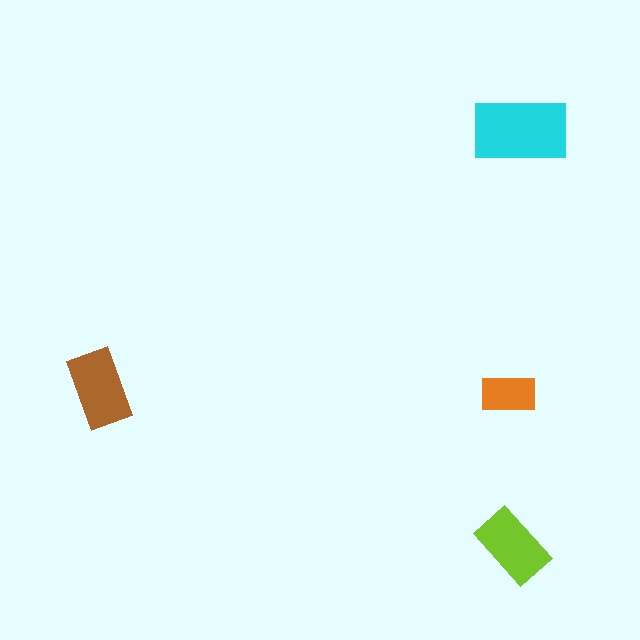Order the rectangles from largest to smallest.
the cyan one, the brown one, the lime one, the orange one.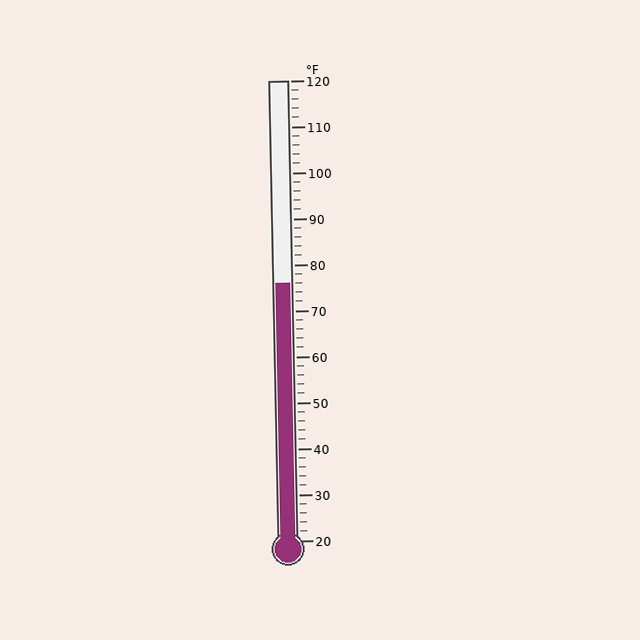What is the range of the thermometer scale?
The thermometer scale ranges from 20°F to 120°F.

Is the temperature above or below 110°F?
The temperature is below 110°F.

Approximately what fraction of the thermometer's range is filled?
The thermometer is filled to approximately 55% of its range.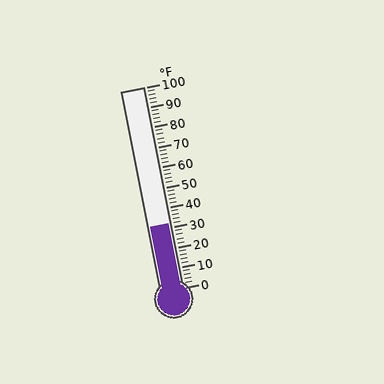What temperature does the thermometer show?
The thermometer shows approximately 32°F.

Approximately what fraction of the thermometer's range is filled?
The thermometer is filled to approximately 30% of its range.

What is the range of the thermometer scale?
The thermometer scale ranges from 0°F to 100°F.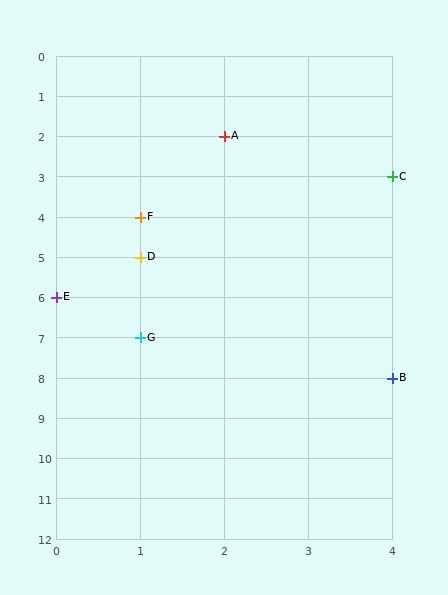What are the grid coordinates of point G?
Point G is at grid coordinates (1, 7).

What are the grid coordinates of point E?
Point E is at grid coordinates (0, 6).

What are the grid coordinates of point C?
Point C is at grid coordinates (4, 3).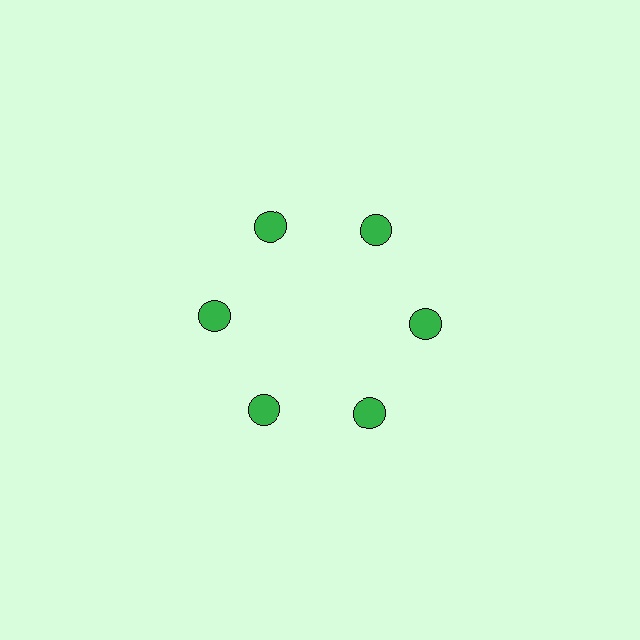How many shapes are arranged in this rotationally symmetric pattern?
There are 6 shapes, arranged in 6 groups of 1.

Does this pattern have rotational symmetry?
Yes, this pattern has 6-fold rotational symmetry. It looks the same after rotating 60 degrees around the center.